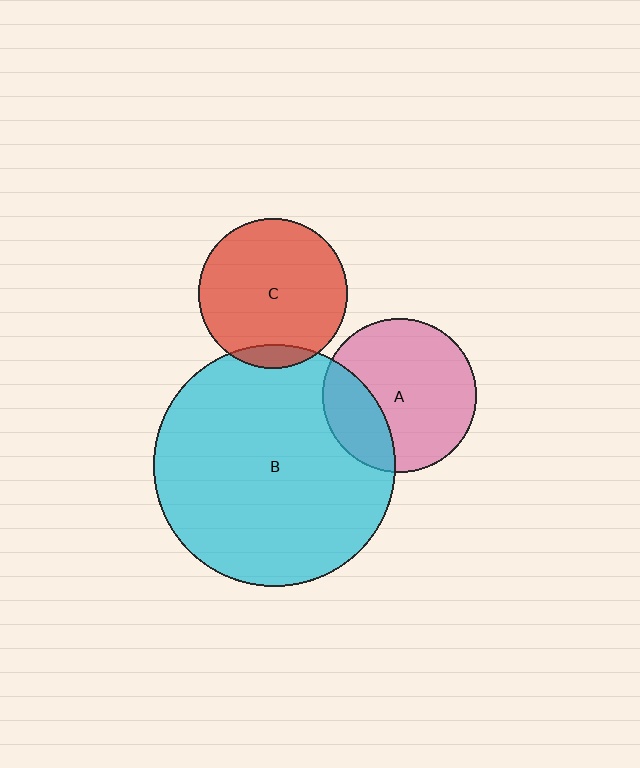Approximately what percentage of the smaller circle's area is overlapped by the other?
Approximately 25%.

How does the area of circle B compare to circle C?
Approximately 2.6 times.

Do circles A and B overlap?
Yes.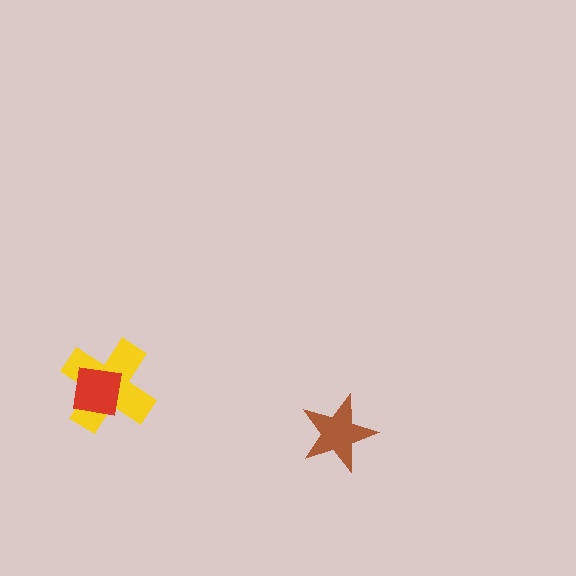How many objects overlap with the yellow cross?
1 object overlaps with the yellow cross.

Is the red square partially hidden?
No, no other shape covers it.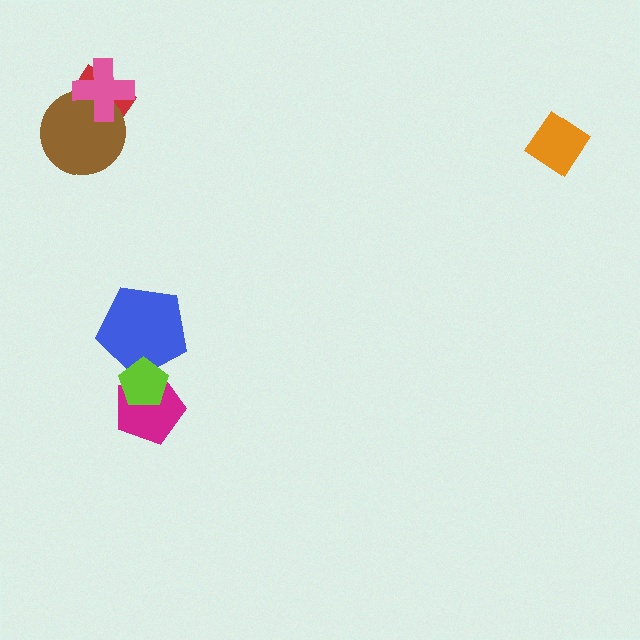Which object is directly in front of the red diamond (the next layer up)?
The brown circle is directly in front of the red diamond.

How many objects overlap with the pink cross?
2 objects overlap with the pink cross.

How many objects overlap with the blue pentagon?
1 object overlaps with the blue pentagon.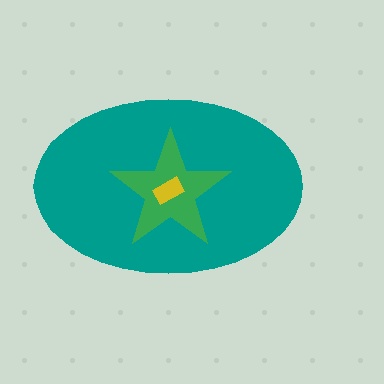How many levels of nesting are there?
3.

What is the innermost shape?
The yellow rectangle.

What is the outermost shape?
The teal ellipse.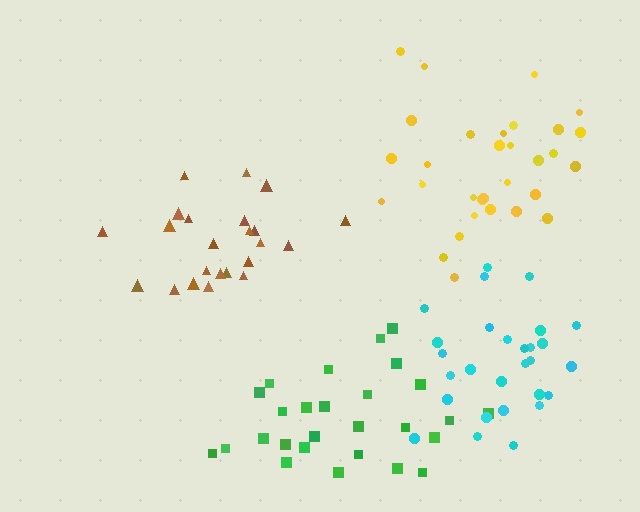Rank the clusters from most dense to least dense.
brown, yellow, cyan, green.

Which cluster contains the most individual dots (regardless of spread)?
Yellow (31).